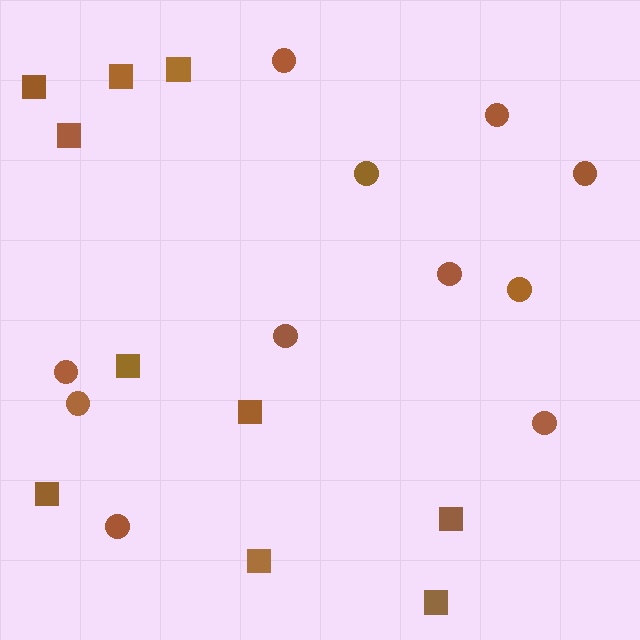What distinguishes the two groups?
There are 2 groups: one group of circles (11) and one group of squares (10).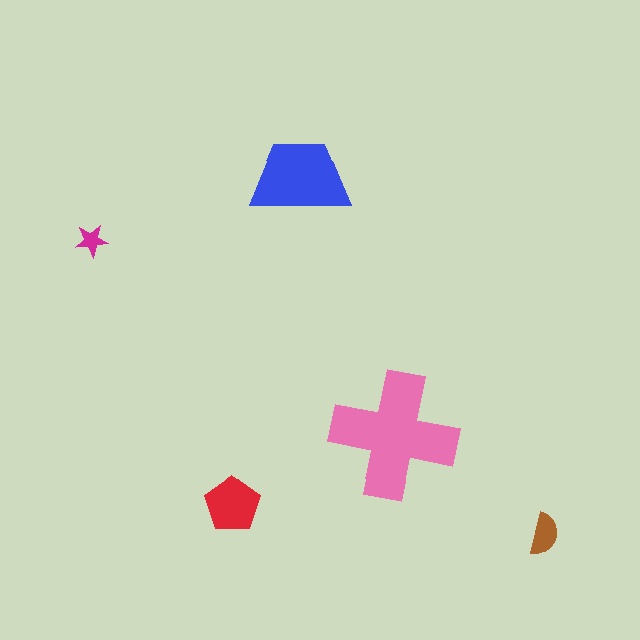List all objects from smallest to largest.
The magenta star, the brown semicircle, the red pentagon, the blue trapezoid, the pink cross.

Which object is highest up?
The blue trapezoid is topmost.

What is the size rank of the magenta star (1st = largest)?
5th.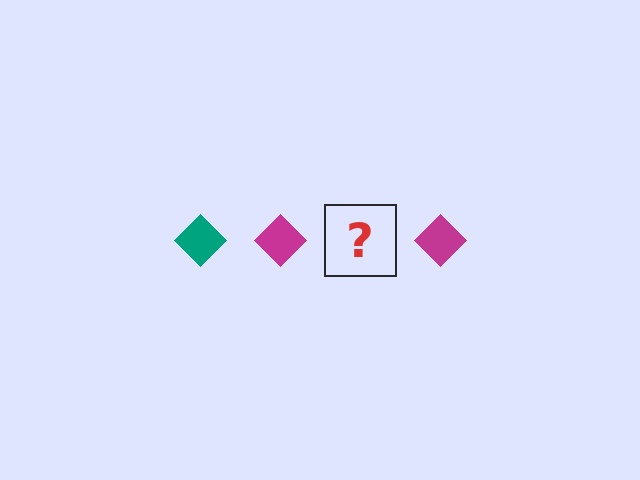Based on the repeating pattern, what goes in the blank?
The blank should be a teal diamond.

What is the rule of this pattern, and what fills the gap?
The rule is that the pattern cycles through teal, magenta diamonds. The gap should be filled with a teal diamond.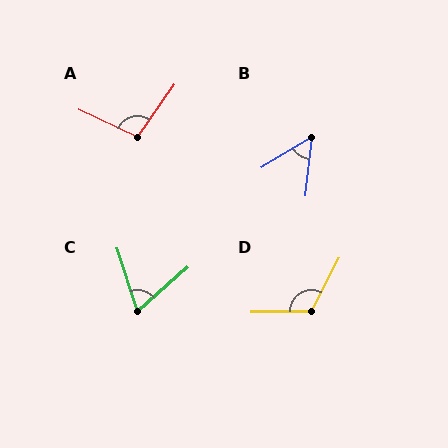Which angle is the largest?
D, at approximately 118 degrees.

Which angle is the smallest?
B, at approximately 53 degrees.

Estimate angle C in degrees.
Approximately 67 degrees.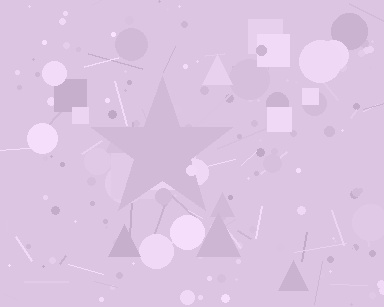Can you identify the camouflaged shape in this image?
The camouflaged shape is a star.